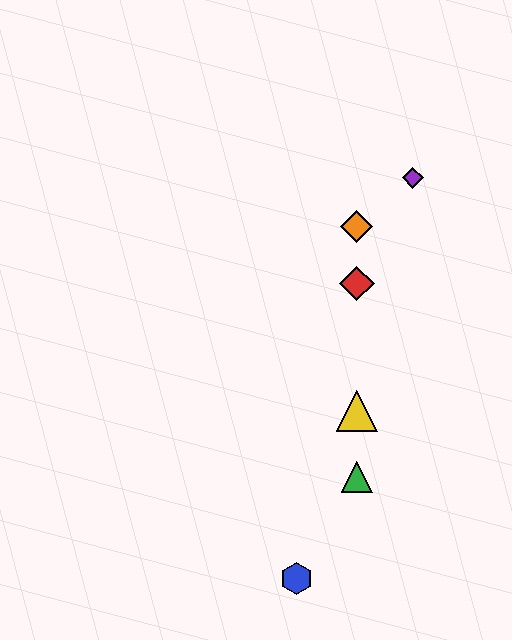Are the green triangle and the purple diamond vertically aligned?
No, the green triangle is at x≈357 and the purple diamond is at x≈413.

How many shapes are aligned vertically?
4 shapes (the red diamond, the green triangle, the yellow triangle, the orange diamond) are aligned vertically.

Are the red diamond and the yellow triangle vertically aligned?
Yes, both are at x≈357.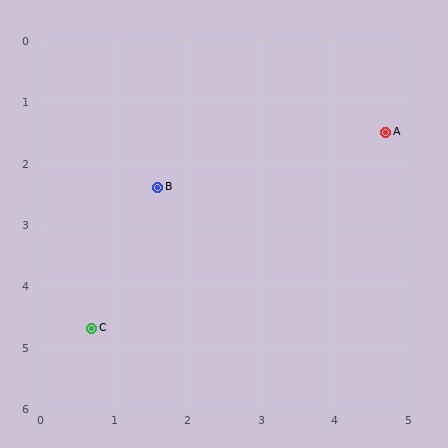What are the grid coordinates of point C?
Point C is at approximately (0.7, 4.7).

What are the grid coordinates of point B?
Point B is at approximately (1.6, 2.4).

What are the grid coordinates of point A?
Point A is at approximately (4.7, 1.5).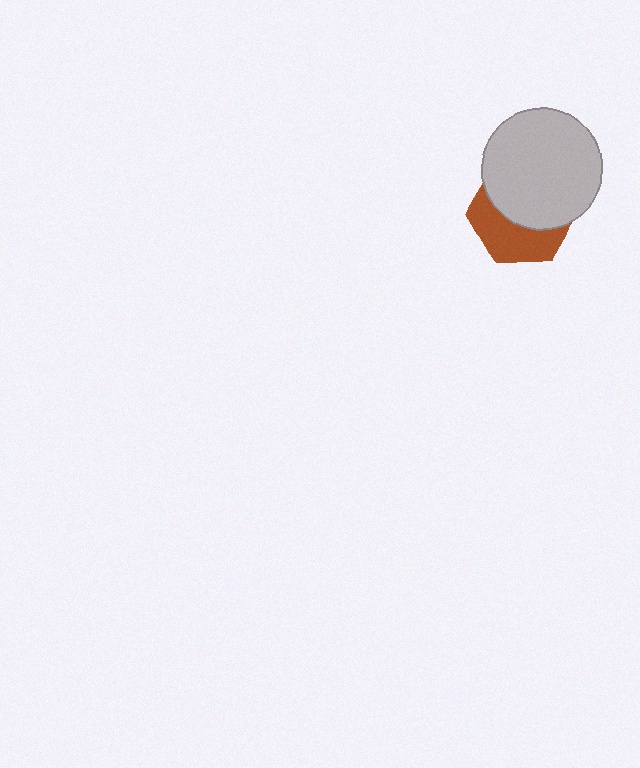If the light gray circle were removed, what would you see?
You would see the complete brown hexagon.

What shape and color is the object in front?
The object in front is a light gray circle.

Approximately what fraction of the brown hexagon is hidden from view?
Roughly 57% of the brown hexagon is hidden behind the light gray circle.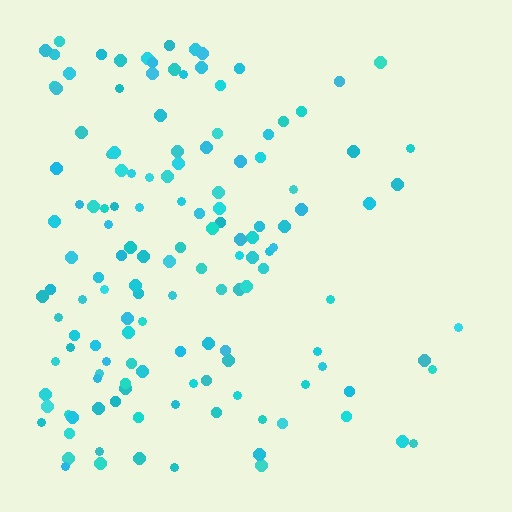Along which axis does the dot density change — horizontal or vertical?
Horizontal.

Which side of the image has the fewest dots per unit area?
The right.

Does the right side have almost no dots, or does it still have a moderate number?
Still a moderate number, just noticeably fewer than the left.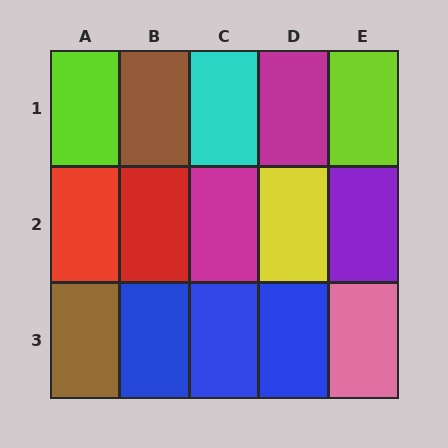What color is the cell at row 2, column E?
Purple.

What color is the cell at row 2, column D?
Yellow.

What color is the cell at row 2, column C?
Magenta.